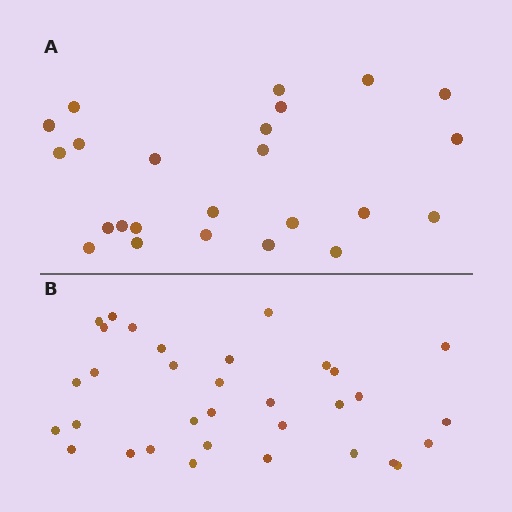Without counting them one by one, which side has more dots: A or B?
Region B (the bottom region) has more dots.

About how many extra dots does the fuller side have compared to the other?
Region B has roughly 8 or so more dots than region A.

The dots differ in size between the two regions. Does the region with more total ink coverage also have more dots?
No. Region A has more total ink coverage because its dots are larger, but region B actually contains more individual dots. Total area can be misleading — the number of items is what matters here.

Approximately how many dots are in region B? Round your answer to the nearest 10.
About 30 dots. (The exact count is 33, which rounds to 30.)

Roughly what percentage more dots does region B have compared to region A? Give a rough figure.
About 40% more.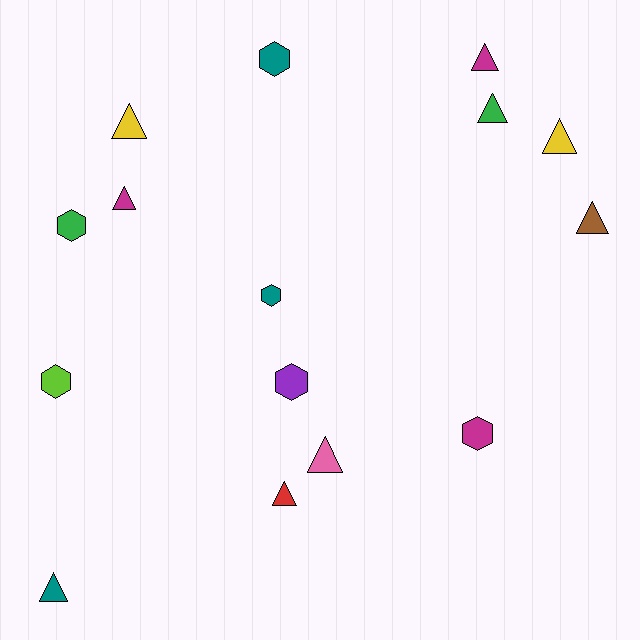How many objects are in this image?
There are 15 objects.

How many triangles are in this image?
There are 9 triangles.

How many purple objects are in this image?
There is 1 purple object.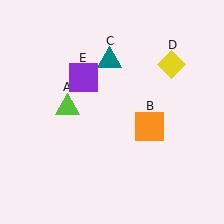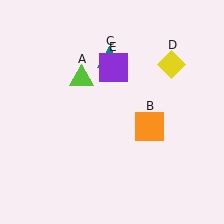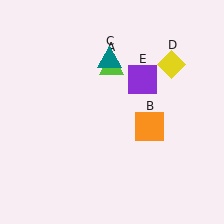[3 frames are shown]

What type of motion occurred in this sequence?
The lime triangle (object A), purple square (object E) rotated clockwise around the center of the scene.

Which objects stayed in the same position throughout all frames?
Orange square (object B) and teal triangle (object C) and yellow diamond (object D) remained stationary.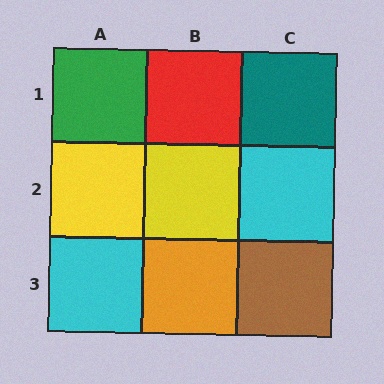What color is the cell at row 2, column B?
Yellow.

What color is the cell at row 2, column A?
Yellow.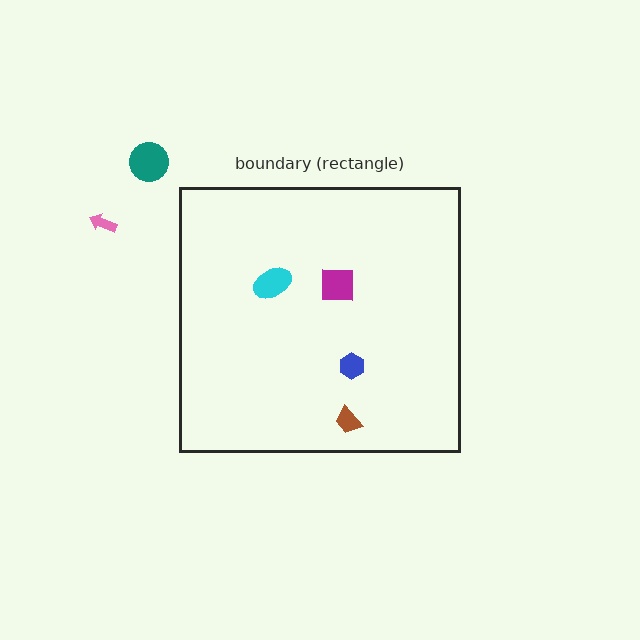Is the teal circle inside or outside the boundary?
Outside.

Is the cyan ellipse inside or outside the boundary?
Inside.